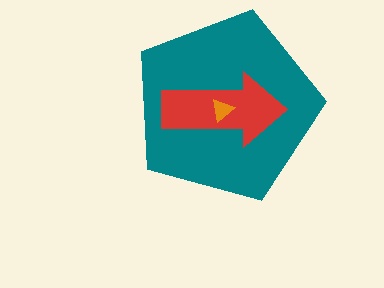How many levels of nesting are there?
3.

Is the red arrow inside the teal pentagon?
Yes.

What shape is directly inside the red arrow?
The orange triangle.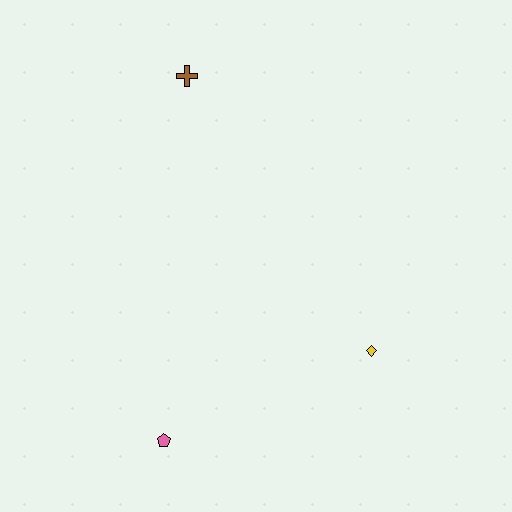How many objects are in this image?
There are 3 objects.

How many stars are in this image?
There are no stars.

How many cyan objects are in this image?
There are no cyan objects.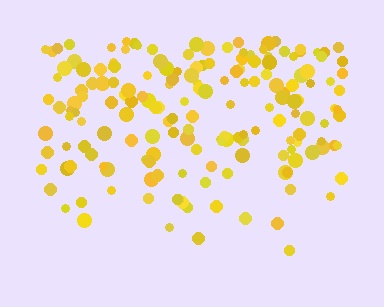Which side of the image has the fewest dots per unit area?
The bottom.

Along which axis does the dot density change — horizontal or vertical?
Vertical.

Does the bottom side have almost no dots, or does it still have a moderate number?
Still a moderate number, just noticeably fewer than the top.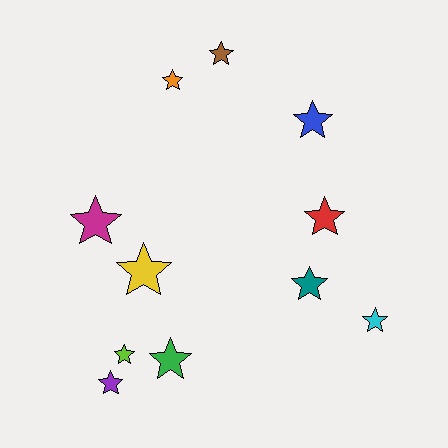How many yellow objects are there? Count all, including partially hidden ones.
There is 1 yellow object.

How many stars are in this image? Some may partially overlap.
There are 11 stars.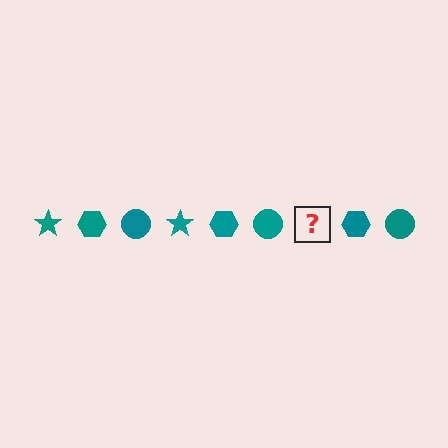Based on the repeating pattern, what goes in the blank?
The blank should be a teal star.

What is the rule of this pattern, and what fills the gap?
The rule is that the pattern cycles through star, hexagon, circle shapes in teal. The gap should be filled with a teal star.